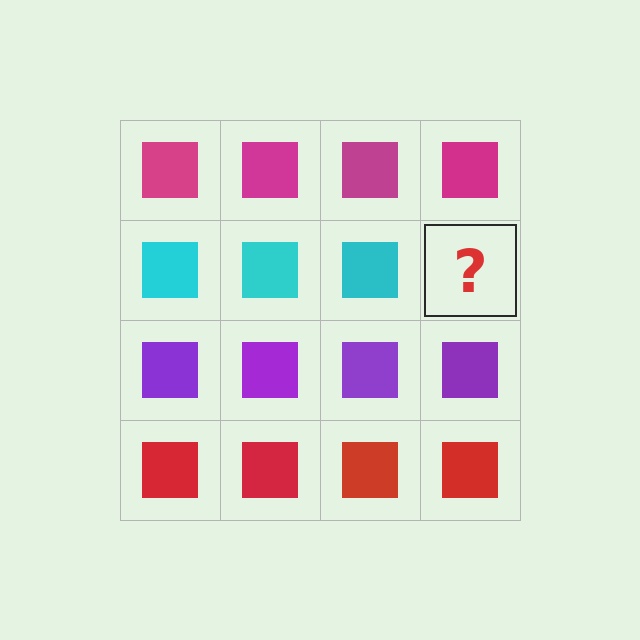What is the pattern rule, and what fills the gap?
The rule is that each row has a consistent color. The gap should be filled with a cyan square.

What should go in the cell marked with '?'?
The missing cell should contain a cyan square.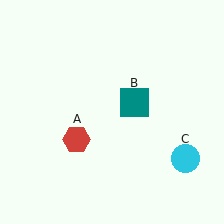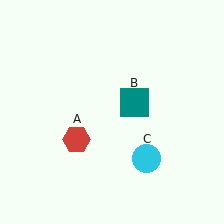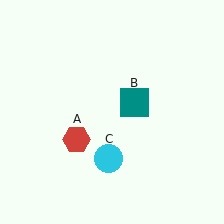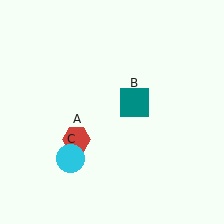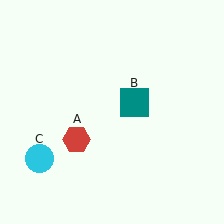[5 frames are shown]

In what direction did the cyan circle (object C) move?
The cyan circle (object C) moved left.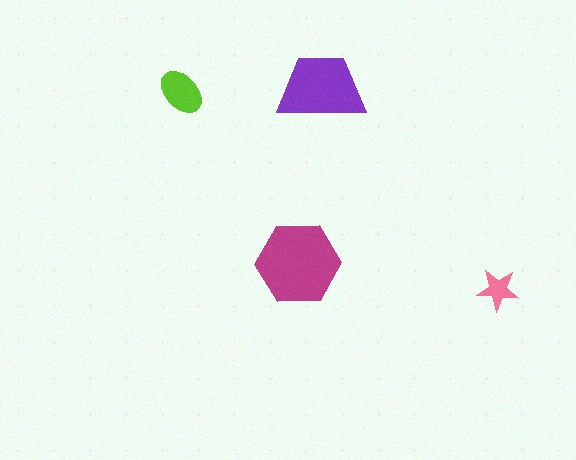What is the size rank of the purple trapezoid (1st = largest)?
2nd.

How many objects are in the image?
There are 4 objects in the image.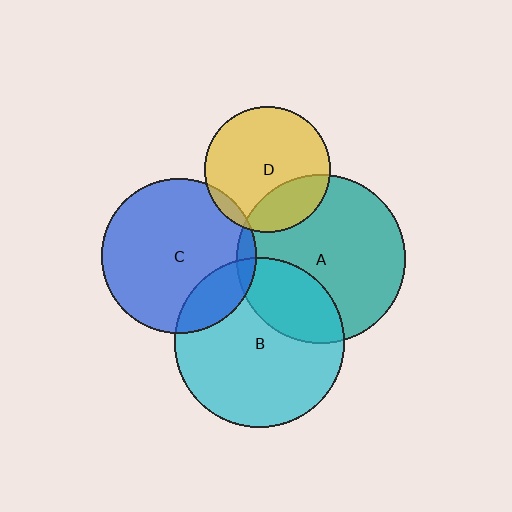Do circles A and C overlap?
Yes.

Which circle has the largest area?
Circle B (cyan).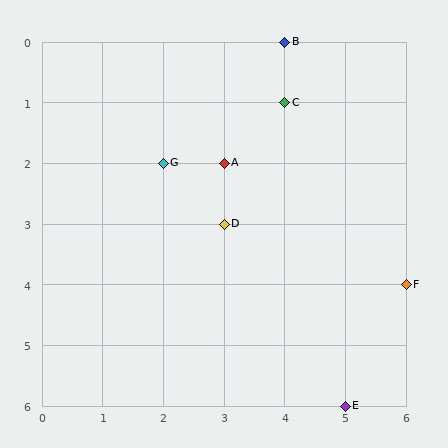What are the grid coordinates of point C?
Point C is at grid coordinates (4, 1).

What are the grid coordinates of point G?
Point G is at grid coordinates (2, 2).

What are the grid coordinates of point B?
Point B is at grid coordinates (4, 0).